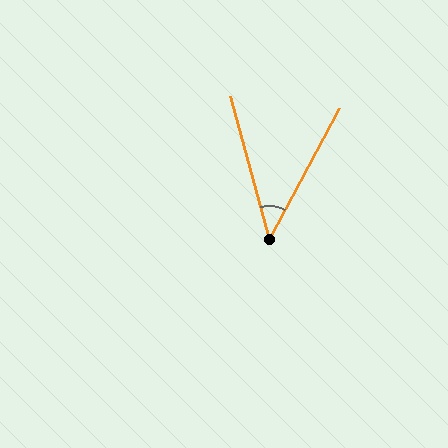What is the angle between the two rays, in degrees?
Approximately 43 degrees.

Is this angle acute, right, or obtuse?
It is acute.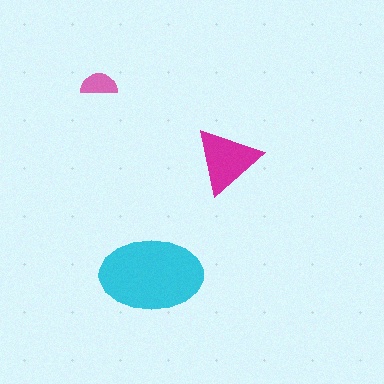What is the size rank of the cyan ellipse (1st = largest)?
1st.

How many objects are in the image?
There are 3 objects in the image.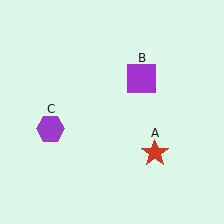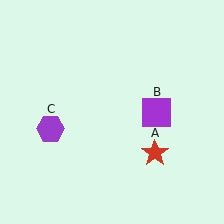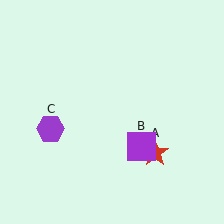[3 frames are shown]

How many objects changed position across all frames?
1 object changed position: purple square (object B).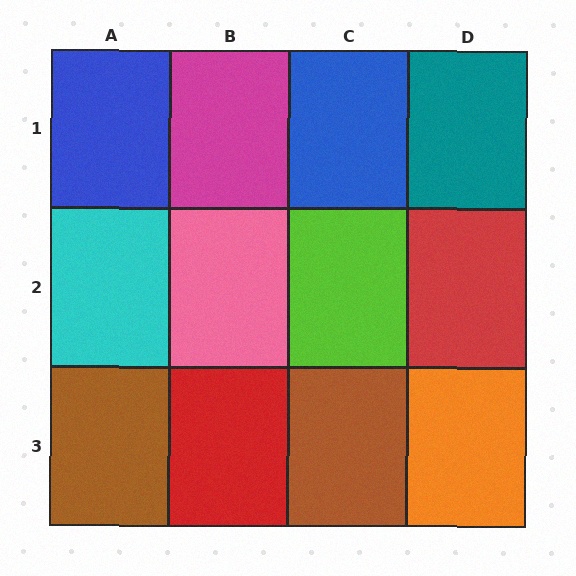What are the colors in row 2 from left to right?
Cyan, pink, lime, red.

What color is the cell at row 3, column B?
Red.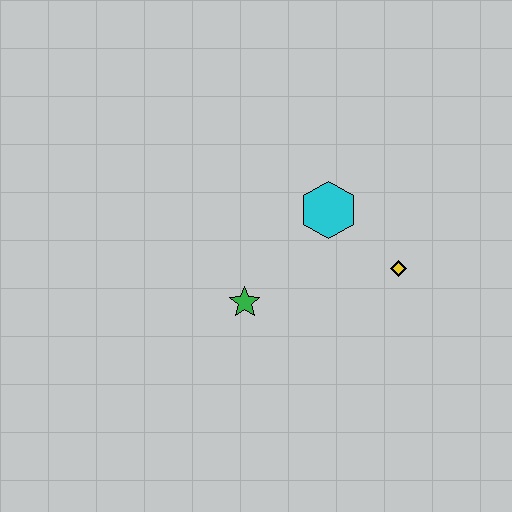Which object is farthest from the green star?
The yellow diamond is farthest from the green star.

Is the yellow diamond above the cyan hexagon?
No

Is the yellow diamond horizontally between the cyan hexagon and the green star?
No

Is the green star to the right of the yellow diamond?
No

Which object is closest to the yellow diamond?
The cyan hexagon is closest to the yellow diamond.